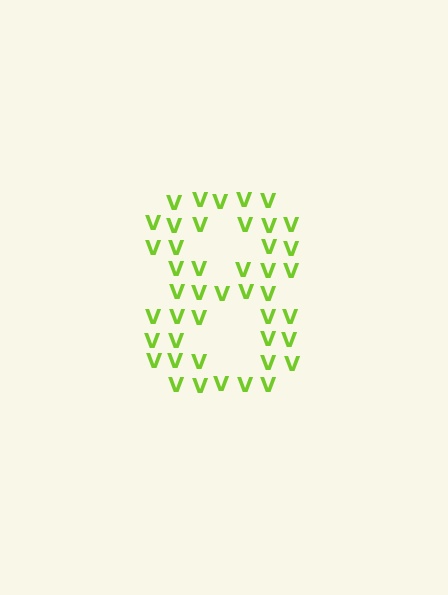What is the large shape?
The large shape is the digit 8.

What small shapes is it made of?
It is made of small letter V's.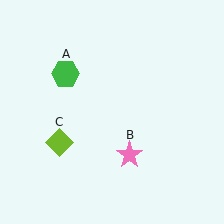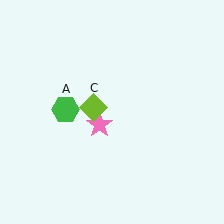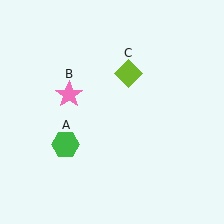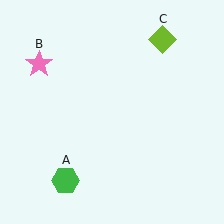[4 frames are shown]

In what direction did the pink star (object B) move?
The pink star (object B) moved up and to the left.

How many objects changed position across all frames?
3 objects changed position: green hexagon (object A), pink star (object B), lime diamond (object C).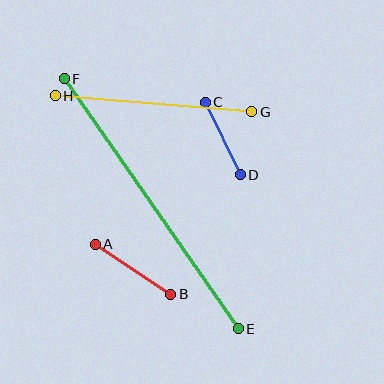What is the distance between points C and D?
The distance is approximately 81 pixels.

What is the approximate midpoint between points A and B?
The midpoint is at approximately (133, 269) pixels.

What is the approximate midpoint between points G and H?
The midpoint is at approximately (154, 104) pixels.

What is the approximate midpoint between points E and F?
The midpoint is at approximately (151, 204) pixels.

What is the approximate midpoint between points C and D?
The midpoint is at approximately (223, 138) pixels.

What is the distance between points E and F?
The distance is approximately 304 pixels.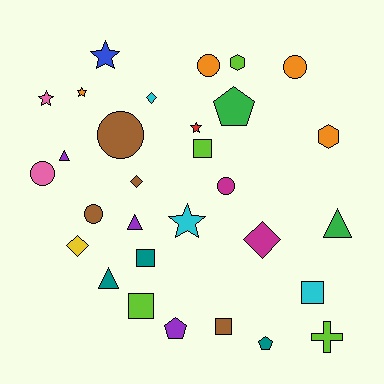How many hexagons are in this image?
There are 2 hexagons.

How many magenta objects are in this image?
There are 2 magenta objects.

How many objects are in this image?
There are 30 objects.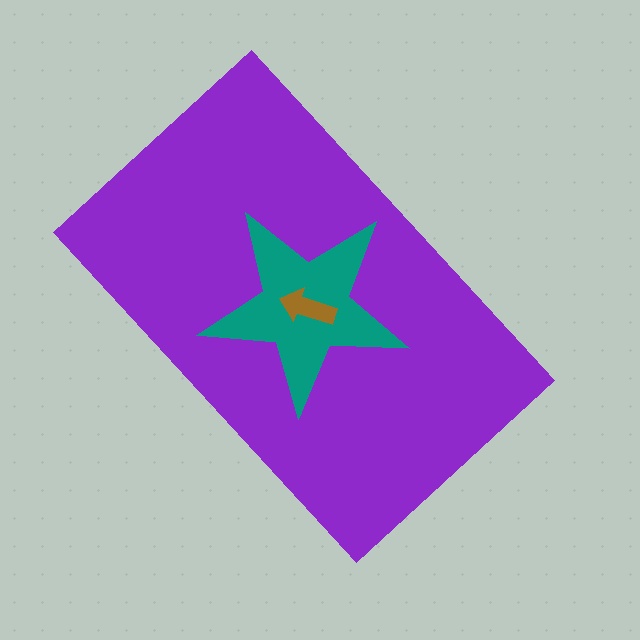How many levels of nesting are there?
3.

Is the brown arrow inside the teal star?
Yes.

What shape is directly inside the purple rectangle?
The teal star.